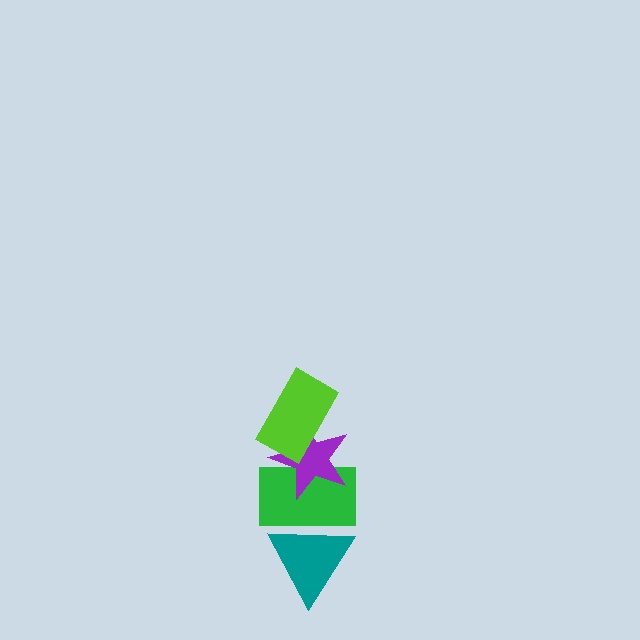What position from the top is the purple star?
The purple star is 2nd from the top.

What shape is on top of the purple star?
The lime rectangle is on top of the purple star.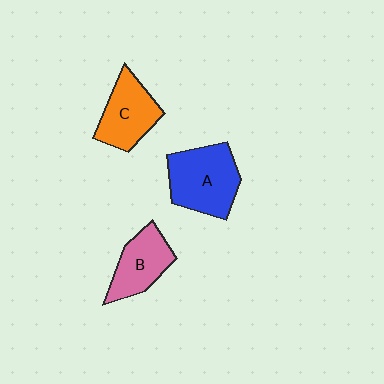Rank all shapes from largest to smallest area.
From largest to smallest: A (blue), C (orange), B (pink).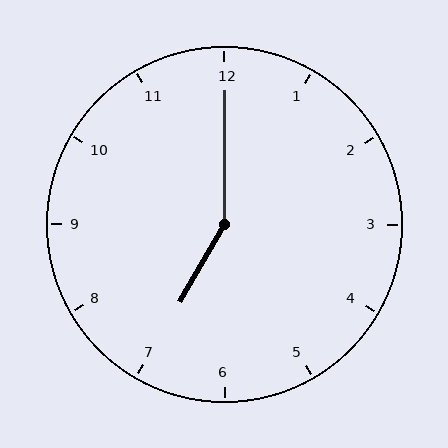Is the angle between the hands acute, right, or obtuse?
It is obtuse.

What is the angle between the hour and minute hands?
Approximately 150 degrees.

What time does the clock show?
7:00.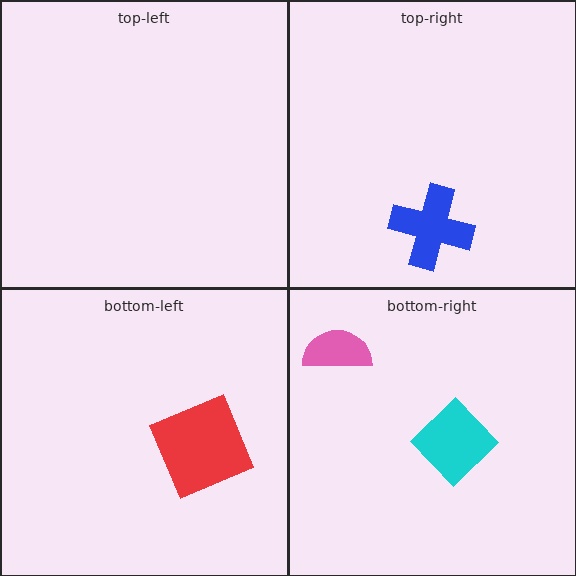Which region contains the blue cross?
The top-right region.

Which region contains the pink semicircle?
The bottom-right region.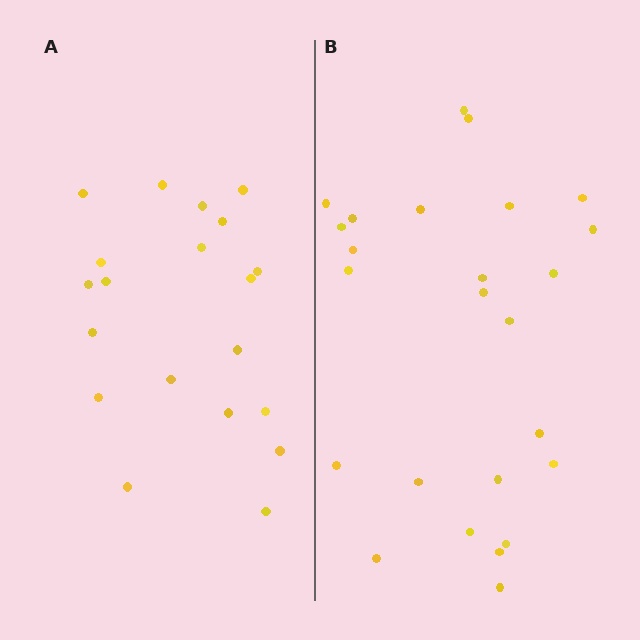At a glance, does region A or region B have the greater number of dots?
Region B (the right region) has more dots.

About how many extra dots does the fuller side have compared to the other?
Region B has about 5 more dots than region A.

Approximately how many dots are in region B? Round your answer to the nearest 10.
About 20 dots. (The exact count is 25, which rounds to 20.)